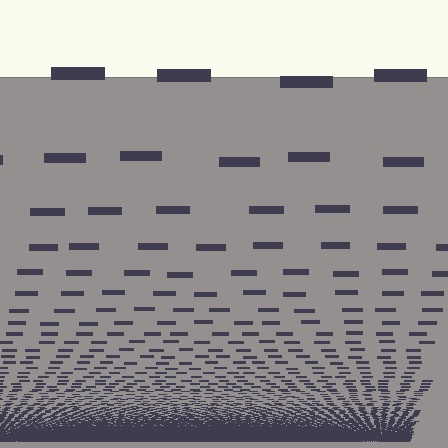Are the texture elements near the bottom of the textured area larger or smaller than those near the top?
Smaller. The gradient is inverted — elements near the bottom are smaller and denser.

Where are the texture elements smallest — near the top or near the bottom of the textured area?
Near the bottom.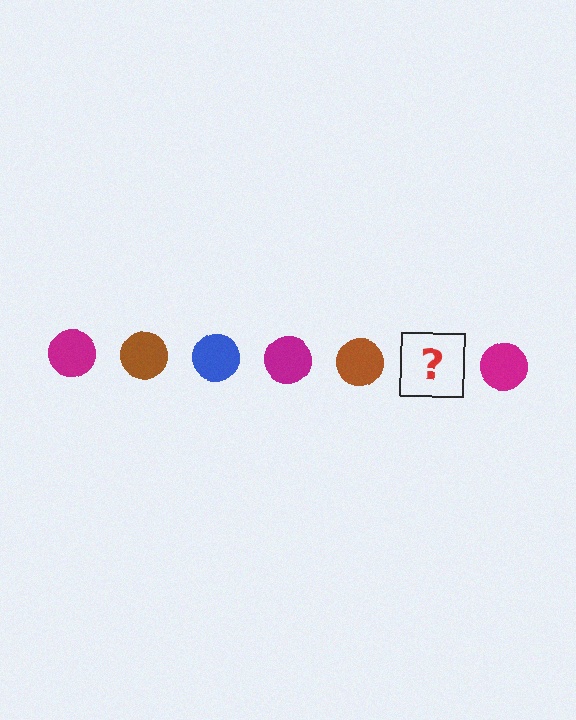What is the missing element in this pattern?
The missing element is a blue circle.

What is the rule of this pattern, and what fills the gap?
The rule is that the pattern cycles through magenta, brown, blue circles. The gap should be filled with a blue circle.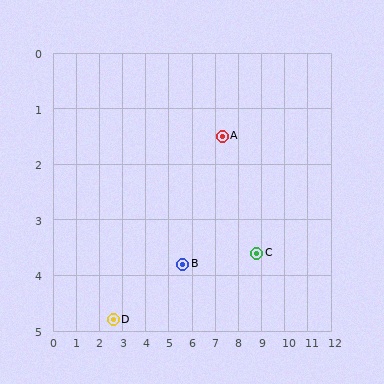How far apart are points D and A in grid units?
Points D and A are about 5.7 grid units apart.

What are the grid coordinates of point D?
Point D is at approximately (2.6, 4.8).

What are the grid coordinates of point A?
Point A is at approximately (7.3, 1.5).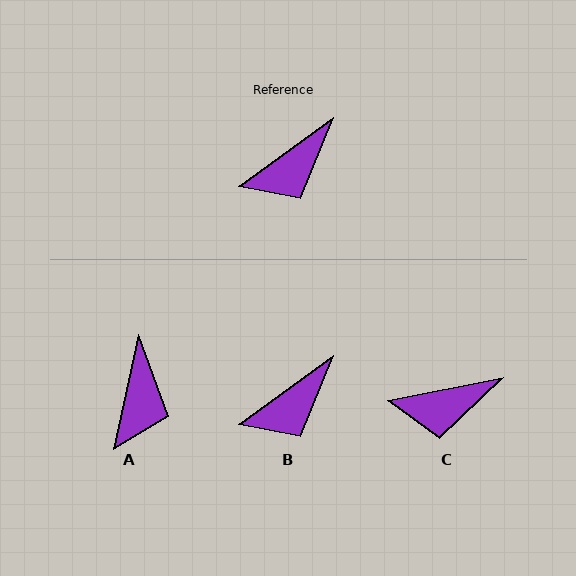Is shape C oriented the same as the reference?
No, it is off by about 25 degrees.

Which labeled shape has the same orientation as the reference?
B.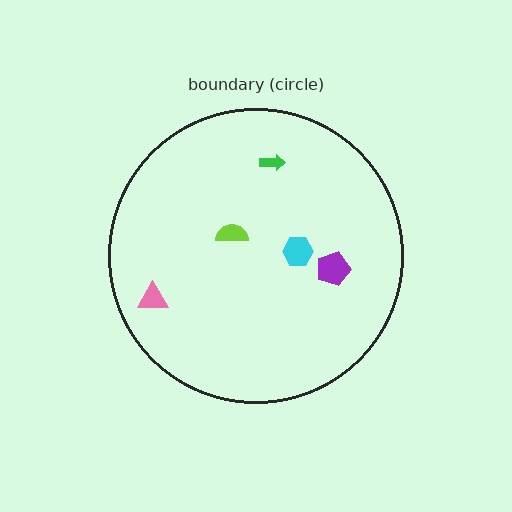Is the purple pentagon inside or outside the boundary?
Inside.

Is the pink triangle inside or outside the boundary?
Inside.